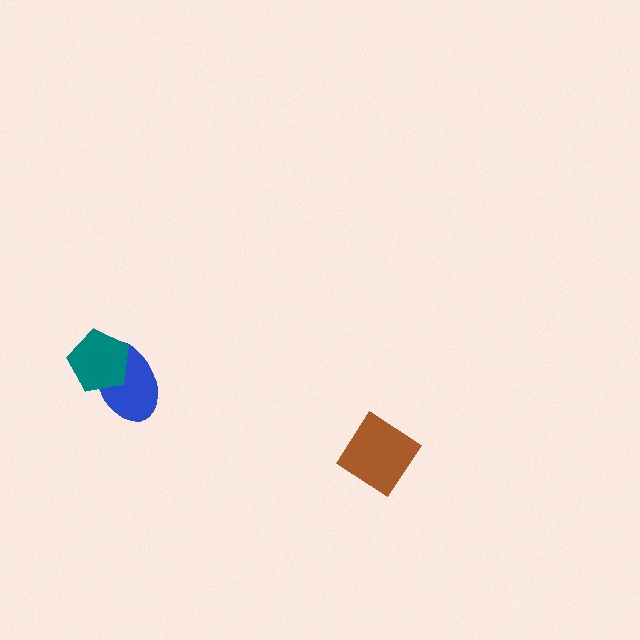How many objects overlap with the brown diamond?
0 objects overlap with the brown diamond.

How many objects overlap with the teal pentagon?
1 object overlaps with the teal pentagon.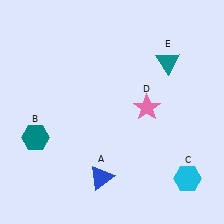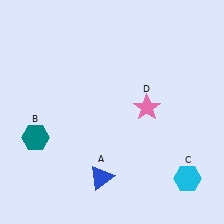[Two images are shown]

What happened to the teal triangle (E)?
The teal triangle (E) was removed in Image 2. It was in the top-right area of Image 1.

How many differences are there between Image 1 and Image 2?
There is 1 difference between the two images.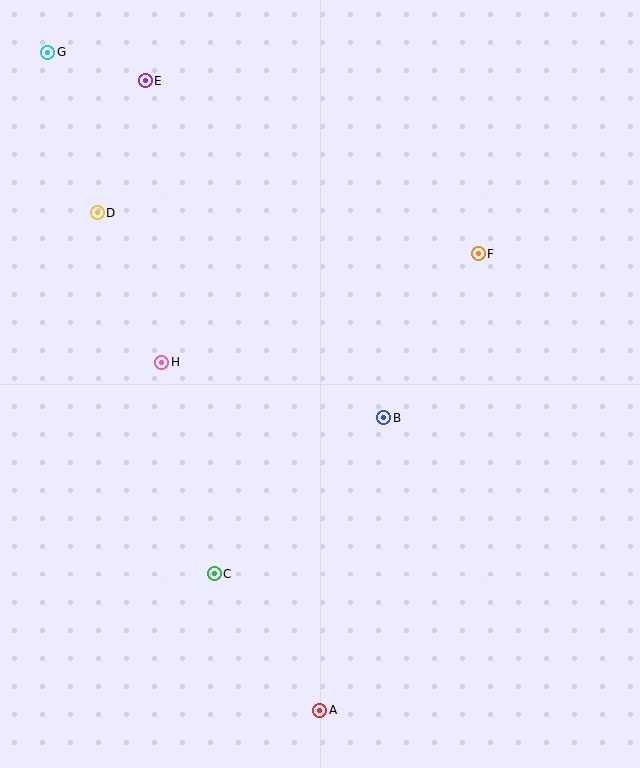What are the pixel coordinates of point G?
Point G is at (48, 52).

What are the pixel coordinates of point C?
Point C is at (214, 574).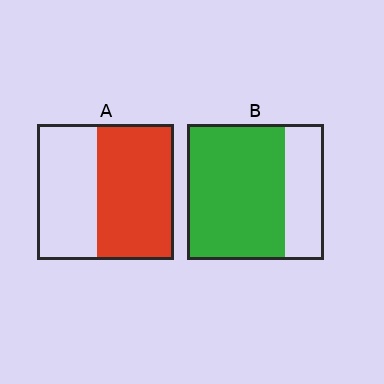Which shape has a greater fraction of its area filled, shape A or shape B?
Shape B.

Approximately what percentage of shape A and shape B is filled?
A is approximately 55% and B is approximately 70%.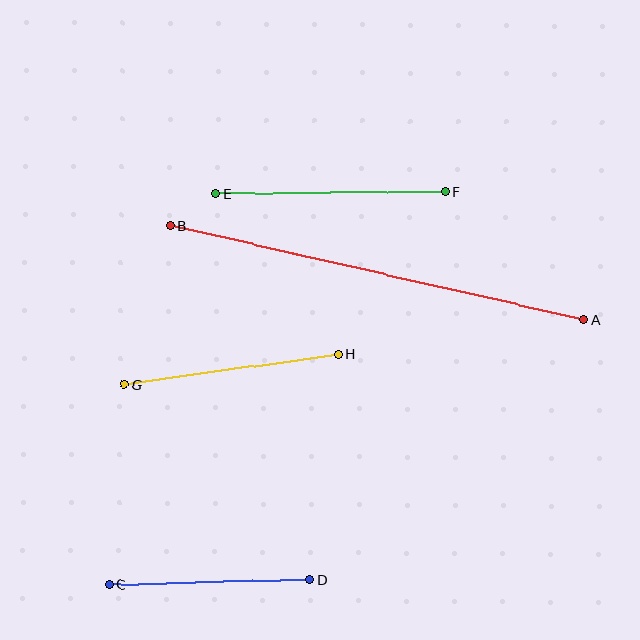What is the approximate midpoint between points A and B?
The midpoint is at approximately (377, 273) pixels.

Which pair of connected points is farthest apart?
Points A and B are farthest apart.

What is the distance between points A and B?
The distance is approximately 424 pixels.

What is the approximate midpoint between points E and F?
The midpoint is at approximately (330, 193) pixels.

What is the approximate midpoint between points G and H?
The midpoint is at approximately (231, 369) pixels.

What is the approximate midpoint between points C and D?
The midpoint is at approximately (209, 582) pixels.